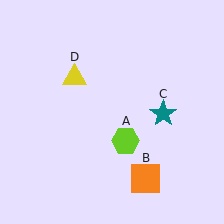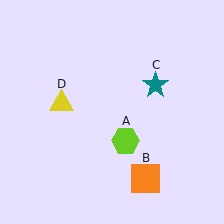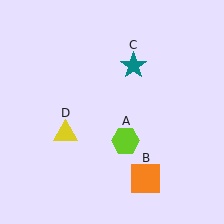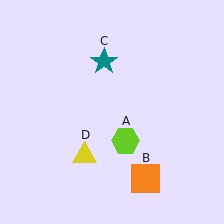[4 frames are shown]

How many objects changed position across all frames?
2 objects changed position: teal star (object C), yellow triangle (object D).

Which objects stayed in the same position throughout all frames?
Lime hexagon (object A) and orange square (object B) remained stationary.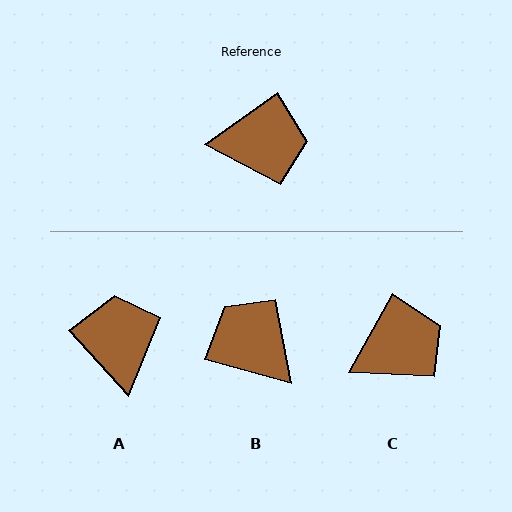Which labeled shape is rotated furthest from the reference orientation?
B, about 129 degrees away.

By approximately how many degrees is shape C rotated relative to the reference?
Approximately 25 degrees counter-clockwise.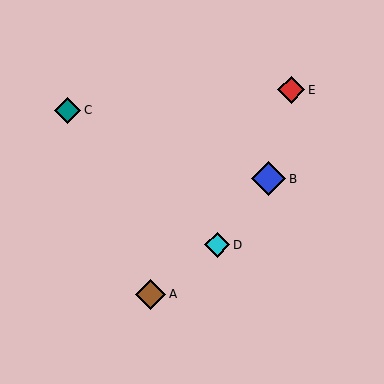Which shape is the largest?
The blue diamond (labeled B) is the largest.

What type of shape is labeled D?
Shape D is a cyan diamond.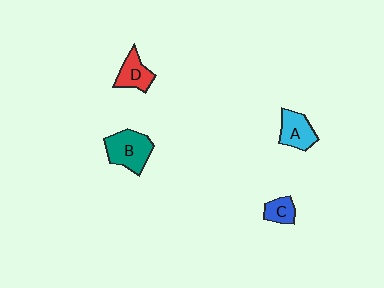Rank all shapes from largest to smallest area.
From largest to smallest: B (teal), A (cyan), D (red), C (blue).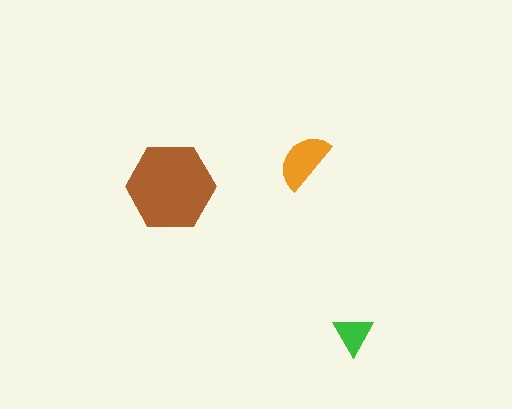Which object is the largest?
The brown hexagon.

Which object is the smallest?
The green triangle.